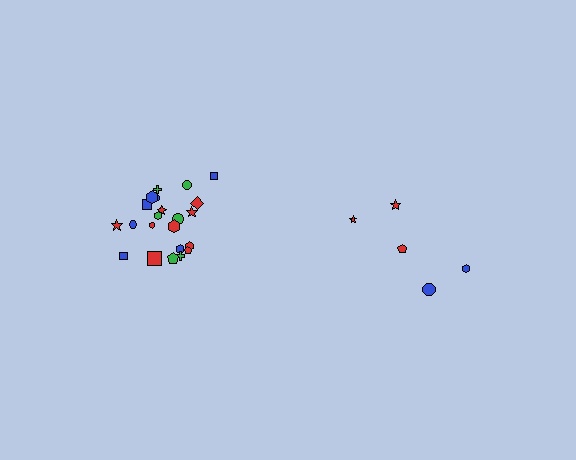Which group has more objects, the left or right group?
The left group.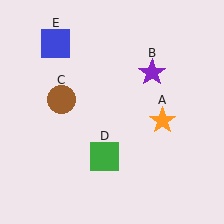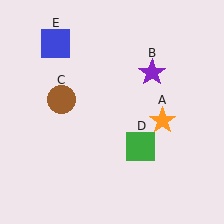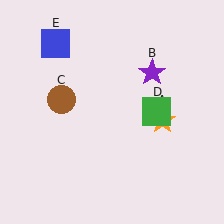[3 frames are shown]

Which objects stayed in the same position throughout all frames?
Orange star (object A) and purple star (object B) and brown circle (object C) and blue square (object E) remained stationary.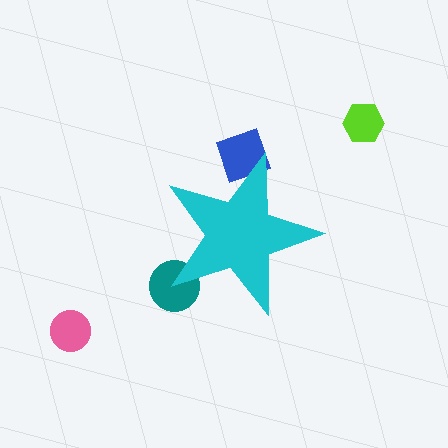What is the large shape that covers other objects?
A cyan star.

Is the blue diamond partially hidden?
Yes, the blue diamond is partially hidden behind the cyan star.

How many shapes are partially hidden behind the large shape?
2 shapes are partially hidden.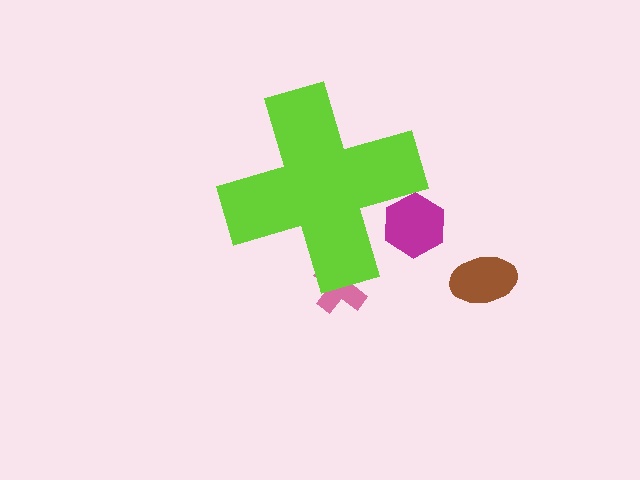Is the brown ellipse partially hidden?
No, the brown ellipse is fully visible.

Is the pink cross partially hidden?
Yes, the pink cross is partially hidden behind the lime cross.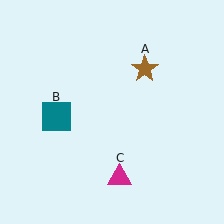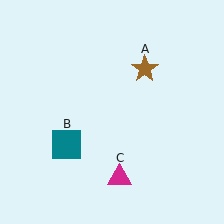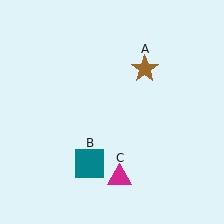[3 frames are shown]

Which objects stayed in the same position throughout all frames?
Brown star (object A) and magenta triangle (object C) remained stationary.